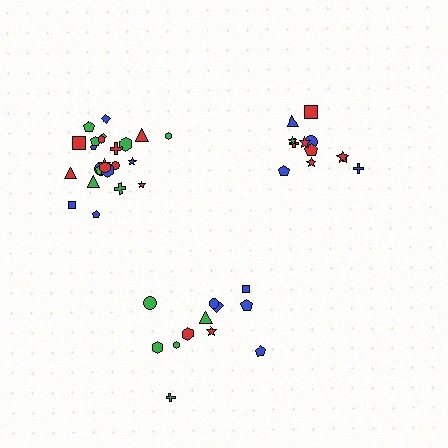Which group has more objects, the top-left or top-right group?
The top-left group.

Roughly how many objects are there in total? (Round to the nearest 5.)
Roughly 50 objects in total.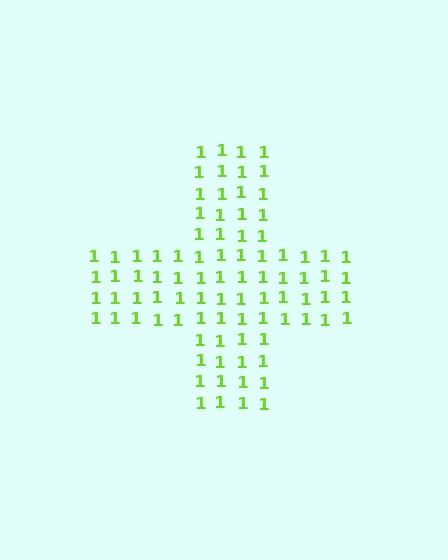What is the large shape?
The large shape is a cross.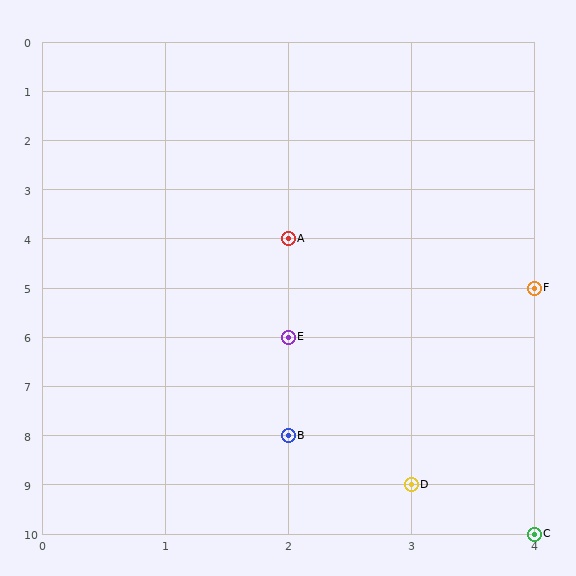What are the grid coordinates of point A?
Point A is at grid coordinates (2, 4).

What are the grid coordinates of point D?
Point D is at grid coordinates (3, 9).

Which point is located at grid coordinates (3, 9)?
Point D is at (3, 9).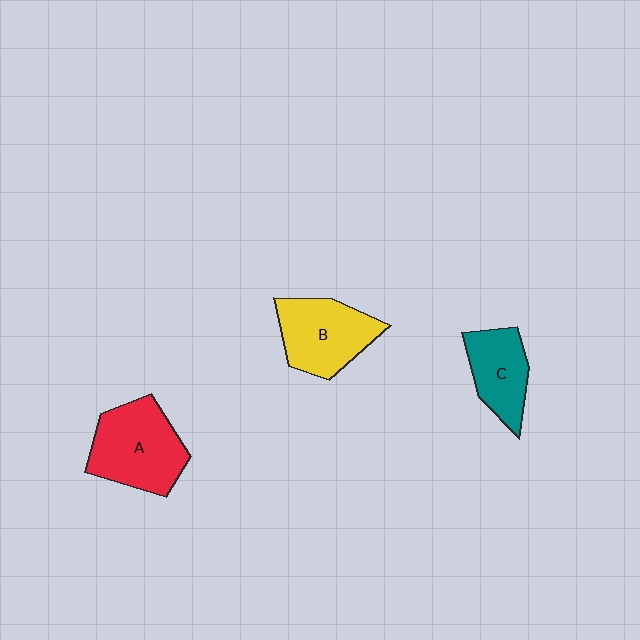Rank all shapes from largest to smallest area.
From largest to smallest: A (red), B (yellow), C (teal).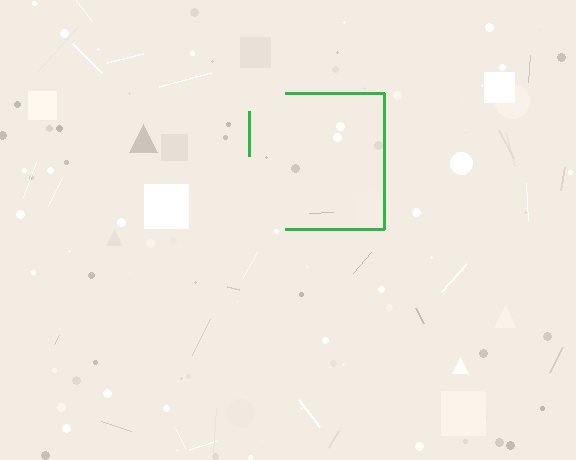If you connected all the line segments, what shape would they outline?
They would outline a square.